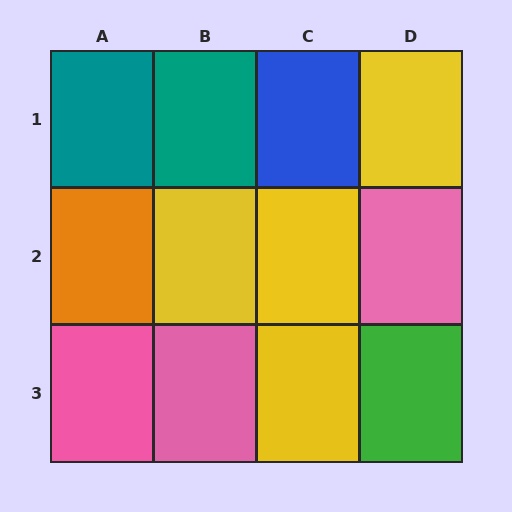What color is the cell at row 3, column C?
Yellow.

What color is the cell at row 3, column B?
Pink.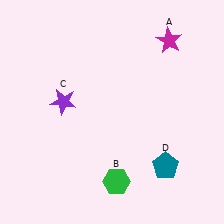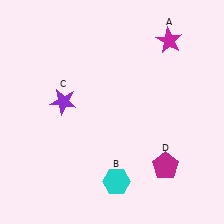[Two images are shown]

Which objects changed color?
B changed from green to cyan. D changed from teal to magenta.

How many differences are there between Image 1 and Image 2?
There are 2 differences between the two images.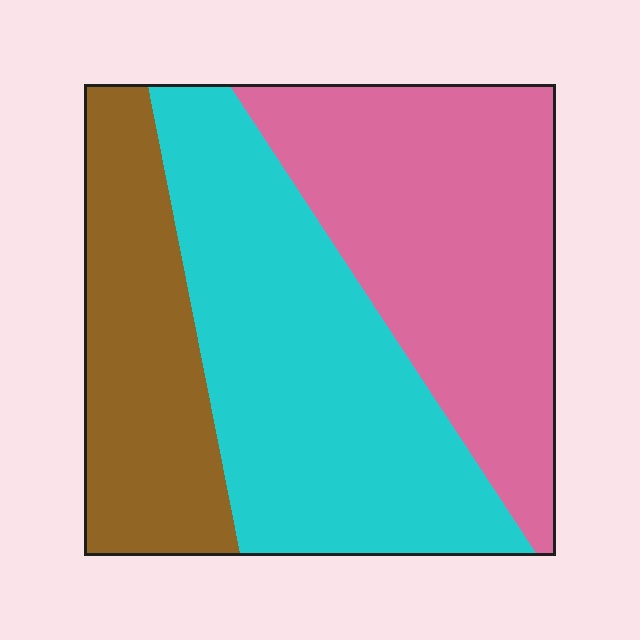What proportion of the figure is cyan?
Cyan takes up about two fifths (2/5) of the figure.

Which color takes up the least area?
Brown, at roughly 25%.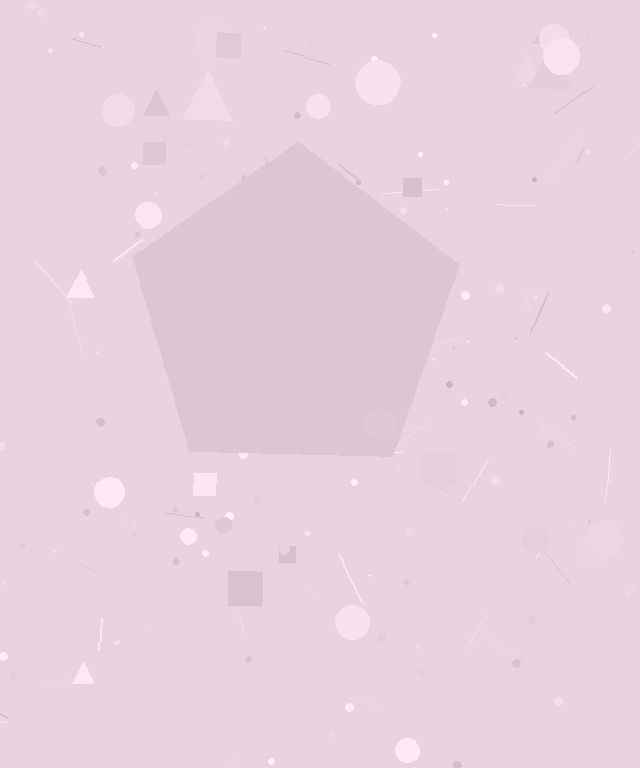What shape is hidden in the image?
A pentagon is hidden in the image.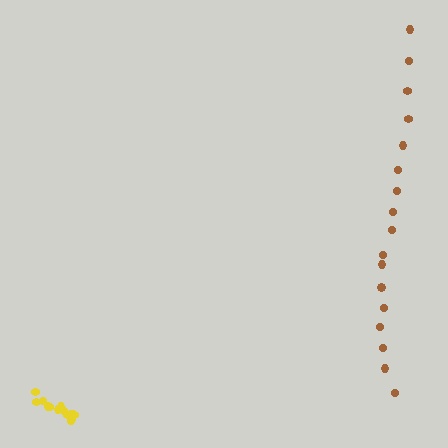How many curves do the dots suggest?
There are 2 distinct paths.